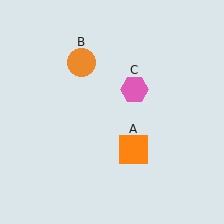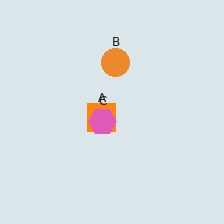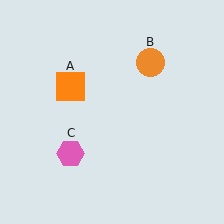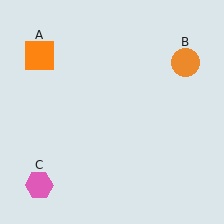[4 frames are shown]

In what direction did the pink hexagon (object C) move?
The pink hexagon (object C) moved down and to the left.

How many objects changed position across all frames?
3 objects changed position: orange square (object A), orange circle (object B), pink hexagon (object C).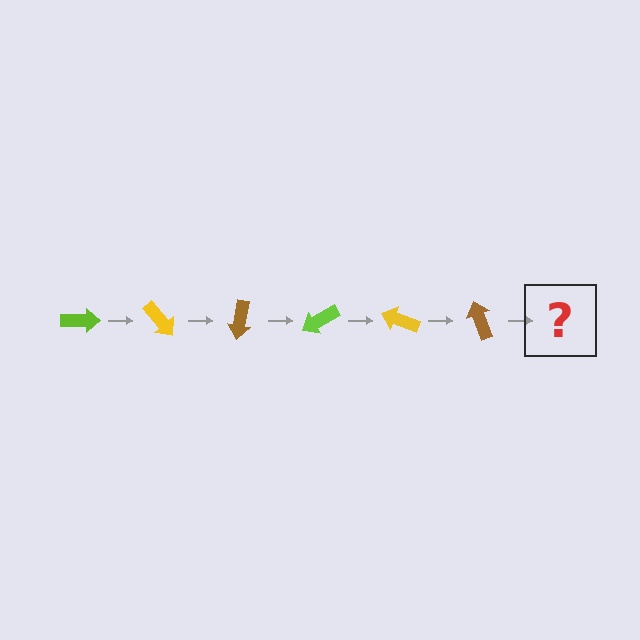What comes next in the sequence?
The next element should be a lime arrow, rotated 300 degrees from the start.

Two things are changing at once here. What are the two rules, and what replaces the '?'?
The two rules are that it rotates 50 degrees each step and the color cycles through lime, yellow, and brown. The '?' should be a lime arrow, rotated 300 degrees from the start.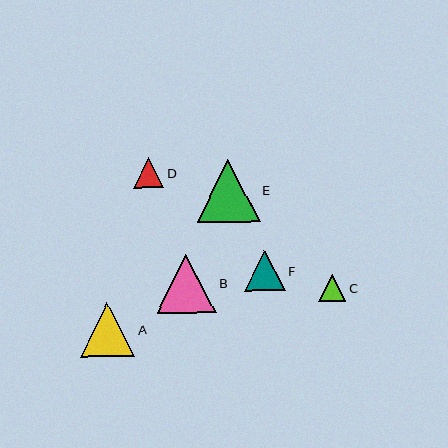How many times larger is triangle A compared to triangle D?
Triangle A is approximately 1.8 times the size of triangle D.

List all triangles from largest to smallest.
From largest to smallest: E, B, A, F, D, C.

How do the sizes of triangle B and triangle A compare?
Triangle B and triangle A are approximately the same size.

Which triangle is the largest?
Triangle E is the largest with a size of approximately 63 pixels.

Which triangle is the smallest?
Triangle C is the smallest with a size of approximately 27 pixels.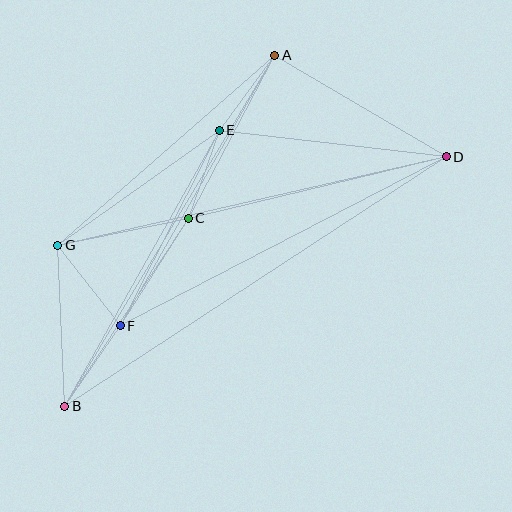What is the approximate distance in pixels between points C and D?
The distance between C and D is approximately 265 pixels.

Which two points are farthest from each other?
Points B and D are farthest from each other.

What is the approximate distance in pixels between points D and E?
The distance between D and E is approximately 229 pixels.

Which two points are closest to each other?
Points C and E are closest to each other.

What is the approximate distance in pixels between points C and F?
The distance between C and F is approximately 127 pixels.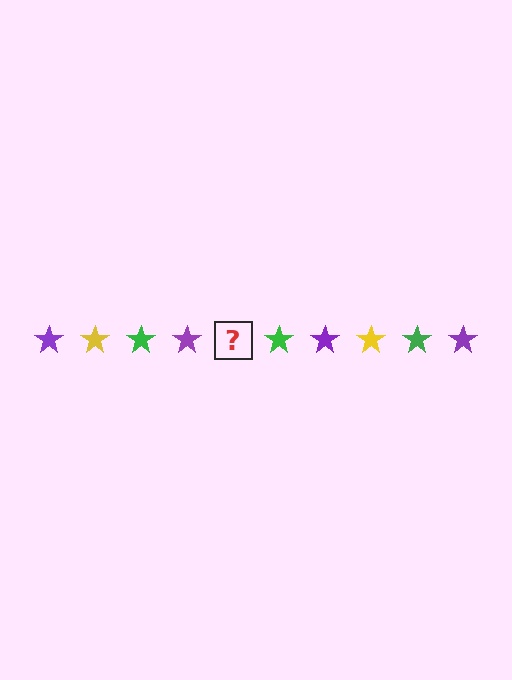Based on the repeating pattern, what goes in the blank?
The blank should be a yellow star.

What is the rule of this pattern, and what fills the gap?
The rule is that the pattern cycles through purple, yellow, green stars. The gap should be filled with a yellow star.